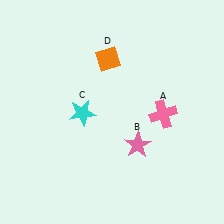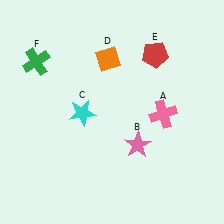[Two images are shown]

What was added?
A red pentagon (E), a green cross (F) were added in Image 2.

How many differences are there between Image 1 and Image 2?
There are 2 differences between the two images.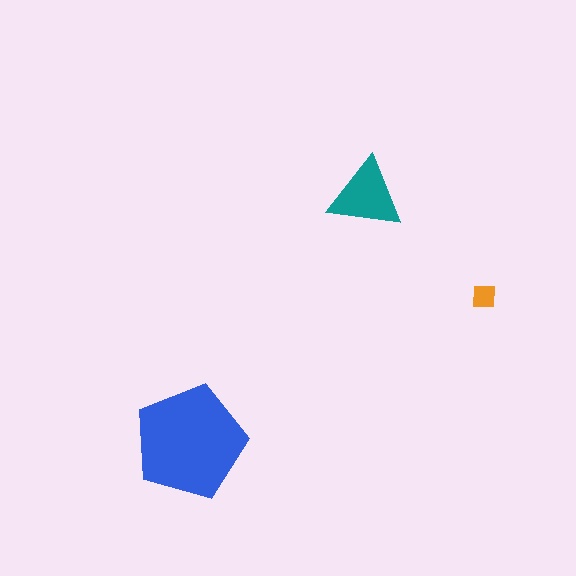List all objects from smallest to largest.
The orange square, the teal triangle, the blue pentagon.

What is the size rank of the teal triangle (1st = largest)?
2nd.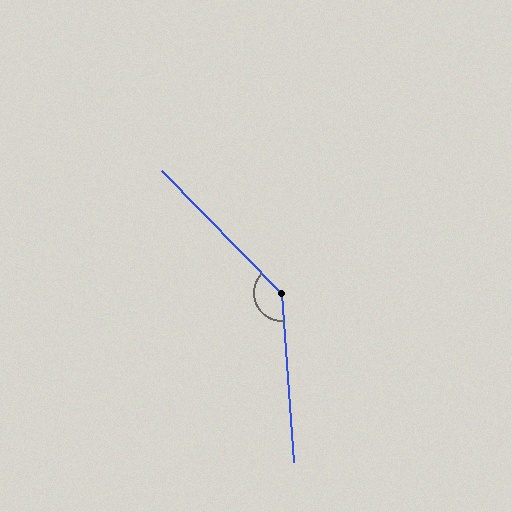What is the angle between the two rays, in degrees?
Approximately 139 degrees.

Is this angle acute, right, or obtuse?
It is obtuse.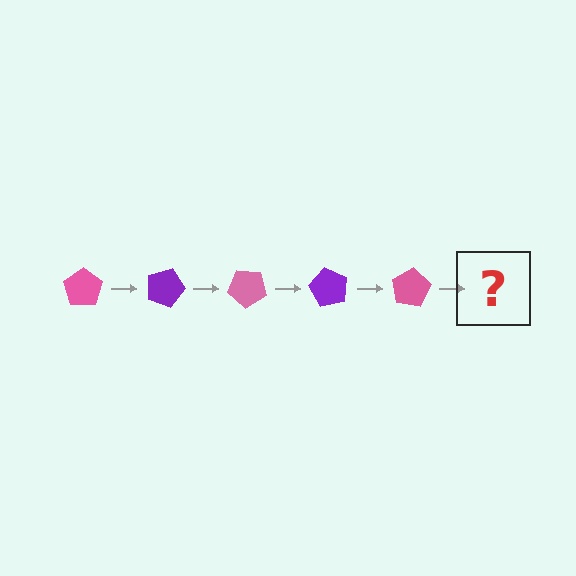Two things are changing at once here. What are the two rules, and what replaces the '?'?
The two rules are that it rotates 20 degrees each step and the color cycles through pink and purple. The '?' should be a purple pentagon, rotated 100 degrees from the start.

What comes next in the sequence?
The next element should be a purple pentagon, rotated 100 degrees from the start.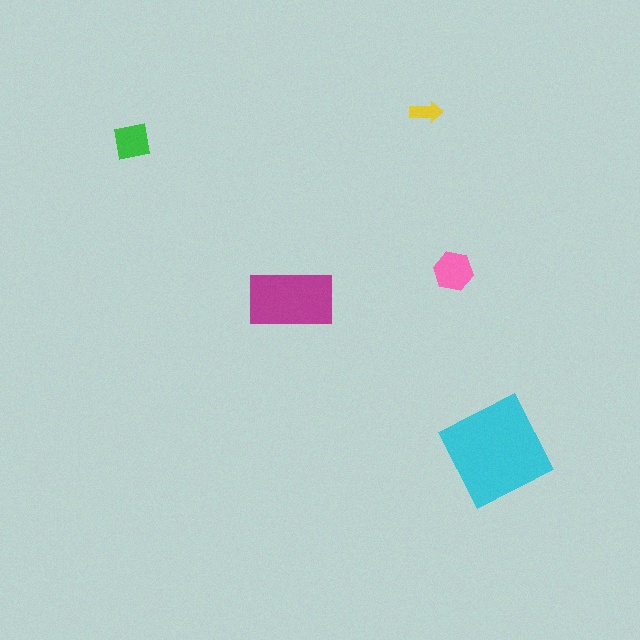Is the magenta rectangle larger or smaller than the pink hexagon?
Larger.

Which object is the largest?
The cyan square.